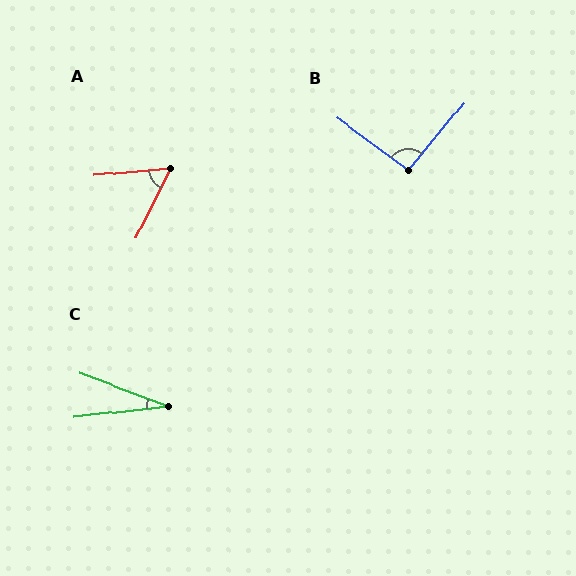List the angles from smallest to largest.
C (27°), A (59°), B (93°).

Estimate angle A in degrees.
Approximately 59 degrees.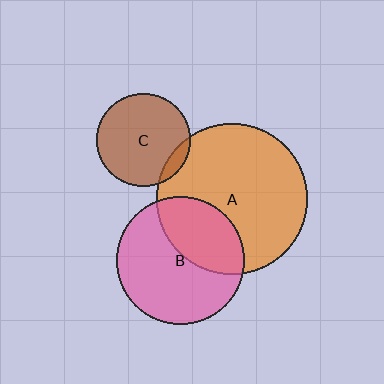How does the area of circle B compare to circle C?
Approximately 1.9 times.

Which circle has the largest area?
Circle A (orange).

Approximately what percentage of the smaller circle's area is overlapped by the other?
Approximately 35%.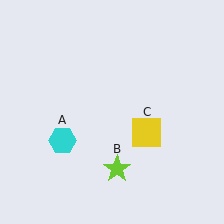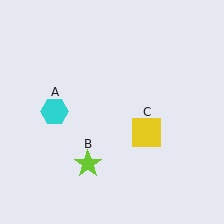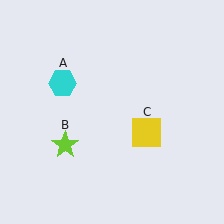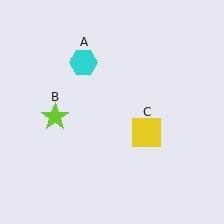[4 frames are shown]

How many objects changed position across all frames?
2 objects changed position: cyan hexagon (object A), lime star (object B).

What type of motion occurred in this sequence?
The cyan hexagon (object A), lime star (object B) rotated clockwise around the center of the scene.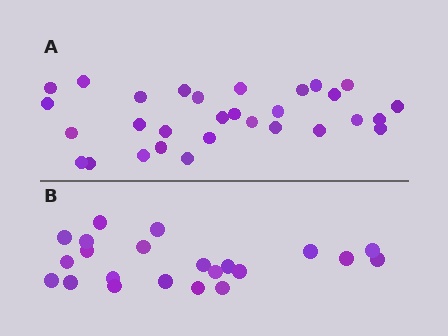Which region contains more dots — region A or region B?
Region A (the top region) has more dots.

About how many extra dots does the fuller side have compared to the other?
Region A has roughly 8 or so more dots than region B.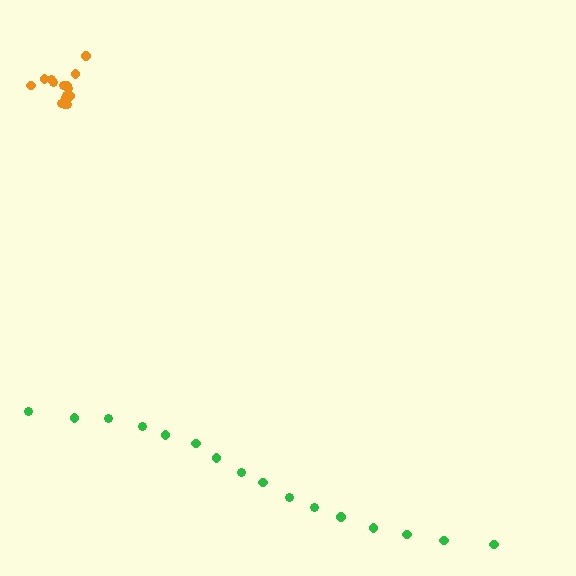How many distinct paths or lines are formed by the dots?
There are 2 distinct paths.